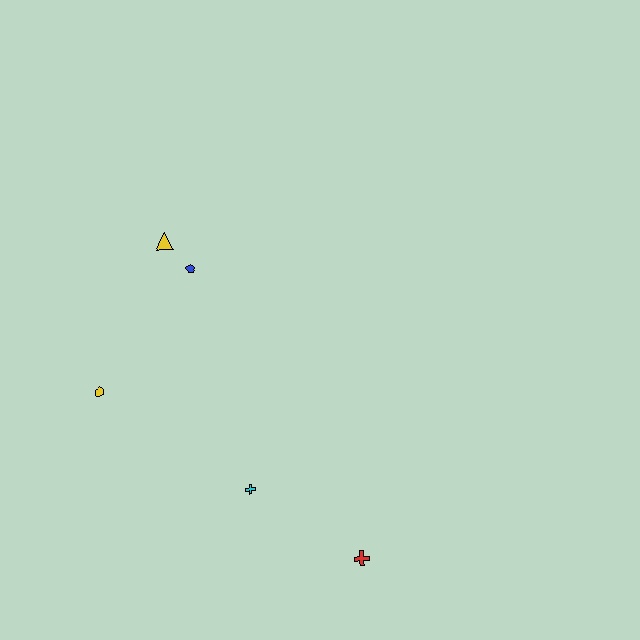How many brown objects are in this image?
There are no brown objects.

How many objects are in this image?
There are 5 objects.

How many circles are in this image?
There are no circles.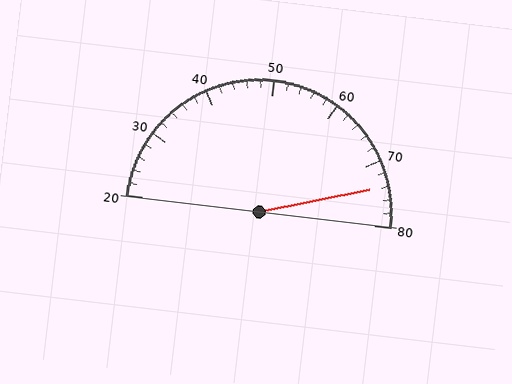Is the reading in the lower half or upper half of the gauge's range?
The reading is in the upper half of the range (20 to 80).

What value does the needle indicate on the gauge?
The needle indicates approximately 74.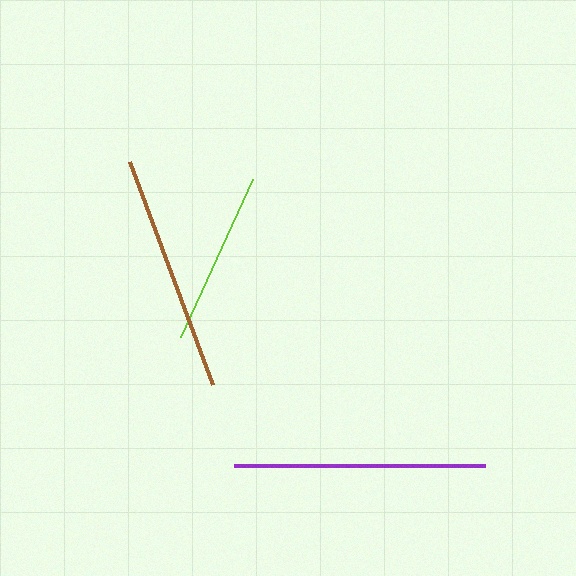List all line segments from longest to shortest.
From longest to shortest: purple, brown, lime.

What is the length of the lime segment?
The lime segment is approximately 174 pixels long.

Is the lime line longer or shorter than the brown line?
The brown line is longer than the lime line.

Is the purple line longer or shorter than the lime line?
The purple line is longer than the lime line.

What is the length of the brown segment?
The brown segment is approximately 237 pixels long.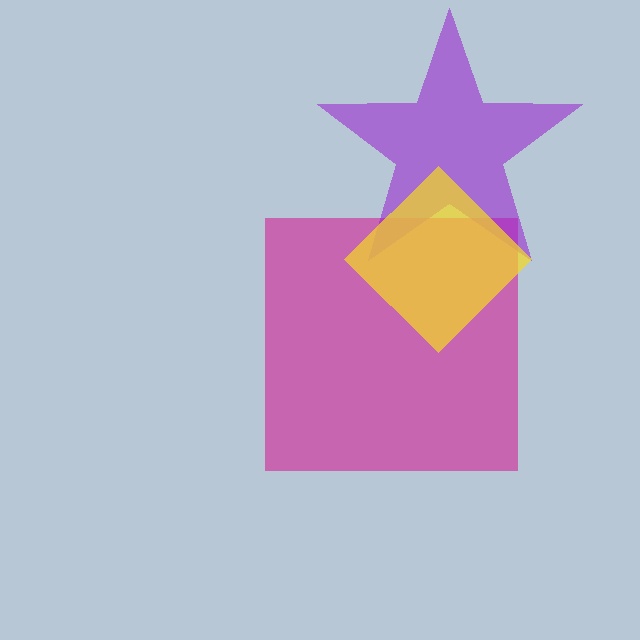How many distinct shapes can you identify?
There are 3 distinct shapes: a magenta square, a purple star, a yellow diamond.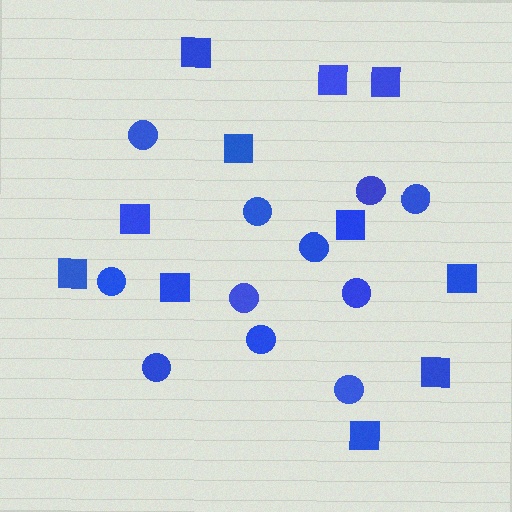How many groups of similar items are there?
There are 2 groups: one group of circles (11) and one group of squares (11).